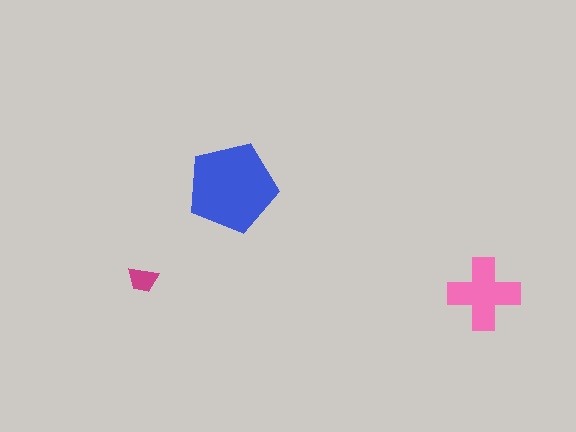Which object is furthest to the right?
The pink cross is rightmost.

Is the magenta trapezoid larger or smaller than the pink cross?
Smaller.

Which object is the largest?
The blue pentagon.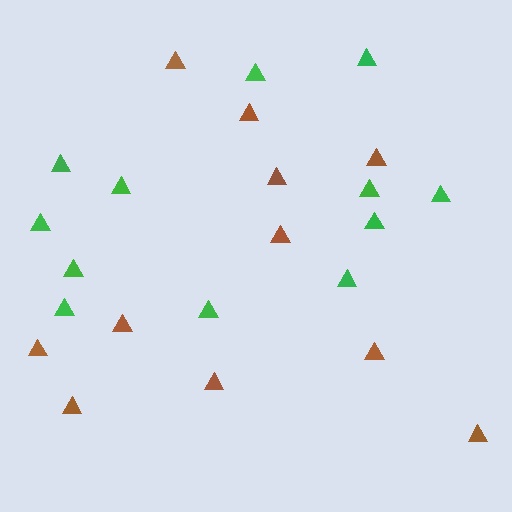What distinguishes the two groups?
There are 2 groups: one group of brown triangles (11) and one group of green triangles (12).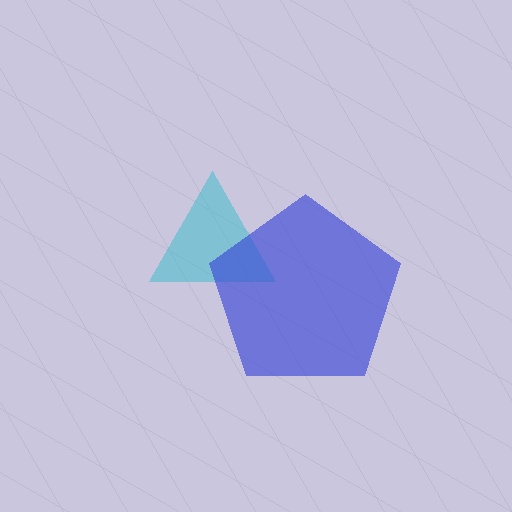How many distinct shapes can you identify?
There are 2 distinct shapes: a cyan triangle, a blue pentagon.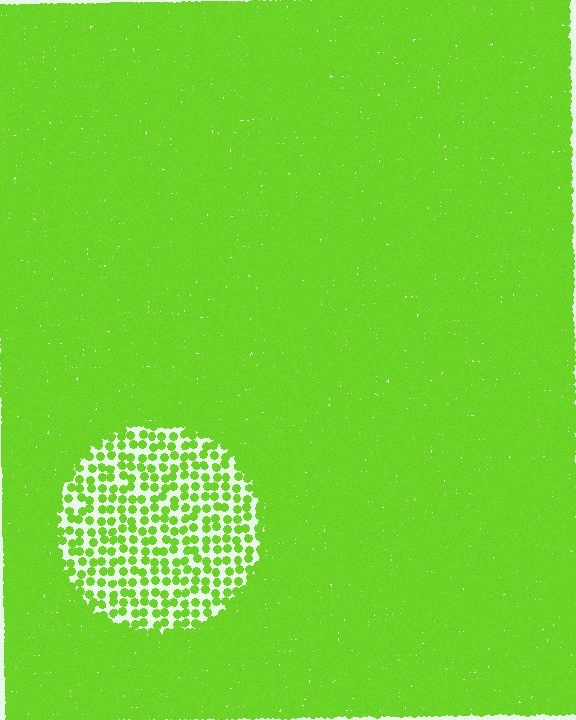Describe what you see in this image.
The image contains small lime elements arranged at two different densities. A circle-shaped region is visible where the elements are less densely packed than the surrounding area.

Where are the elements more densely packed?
The elements are more densely packed outside the circle boundary.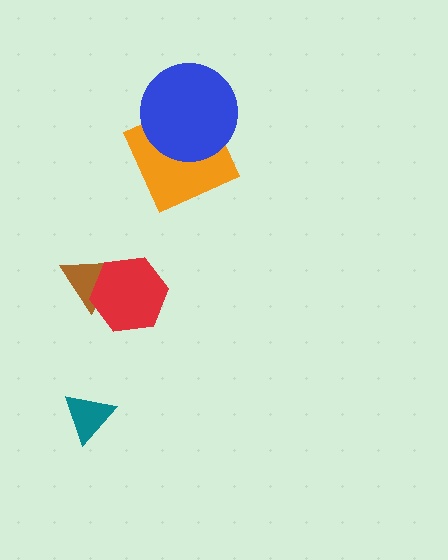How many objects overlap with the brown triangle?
1 object overlaps with the brown triangle.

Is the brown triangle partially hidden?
Yes, it is partially covered by another shape.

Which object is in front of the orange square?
The blue circle is in front of the orange square.